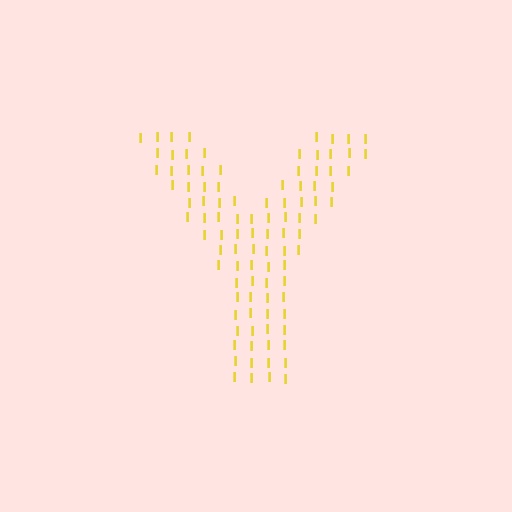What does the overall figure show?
The overall figure shows the letter Y.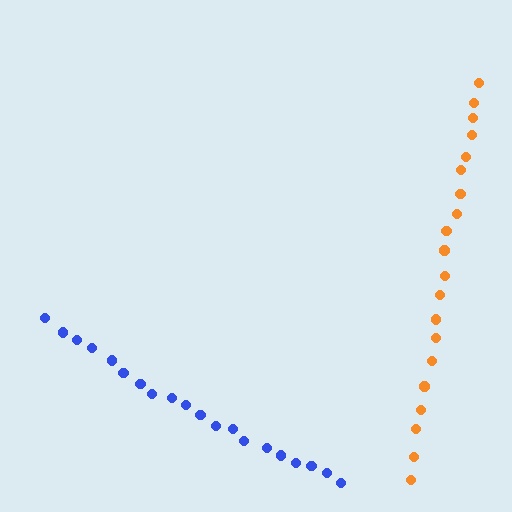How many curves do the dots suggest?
There are 2 distinct paths.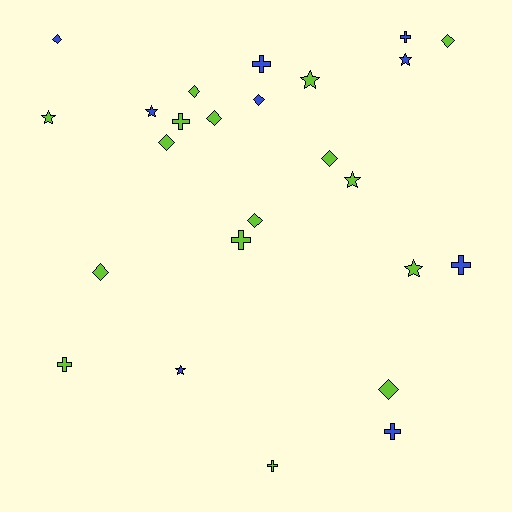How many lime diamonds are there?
There are 8 lime diamonds.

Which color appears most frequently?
Lime, with 16 objects.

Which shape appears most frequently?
Diamond, with 10 objects.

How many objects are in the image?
There are 25 objects.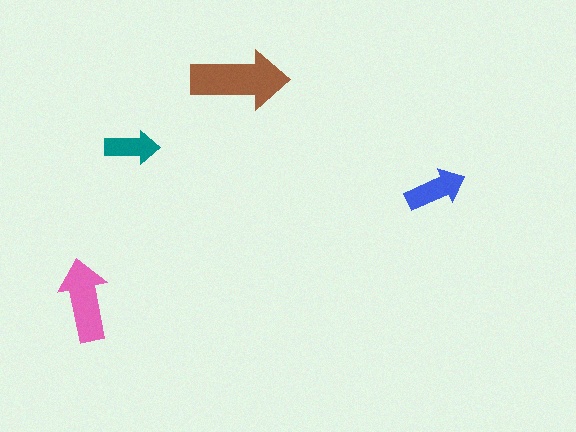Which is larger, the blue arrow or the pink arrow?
The pink one.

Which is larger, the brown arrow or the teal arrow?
The brown one.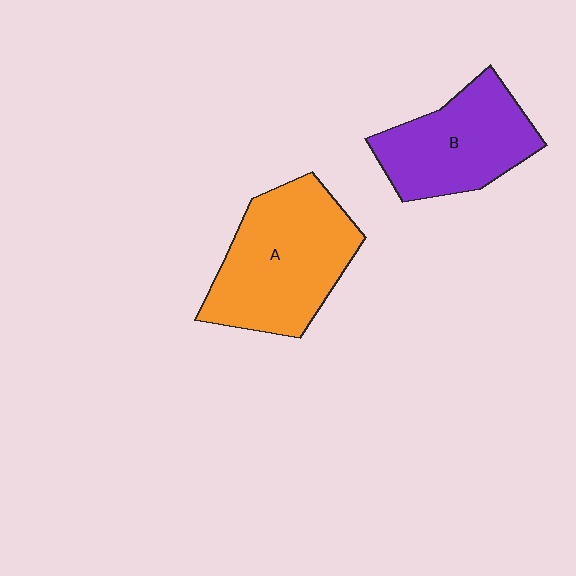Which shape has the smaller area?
Shape B (purple).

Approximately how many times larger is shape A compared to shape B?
Approximately 1.3 times.